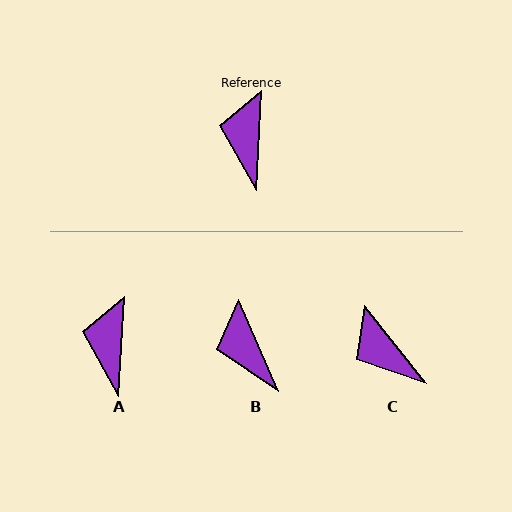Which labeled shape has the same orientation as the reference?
A.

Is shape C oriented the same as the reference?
No, it is off by about 41 degrees.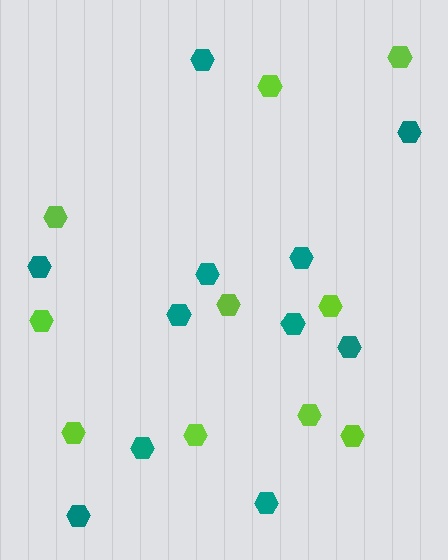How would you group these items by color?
There are 2 groups: one group of lime hexagons (10) and one group of teal hexagons (11).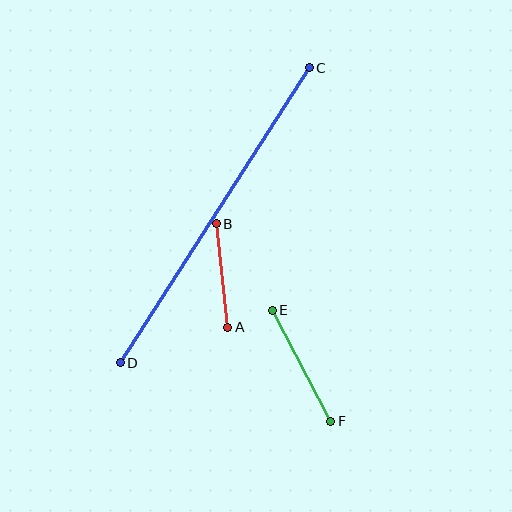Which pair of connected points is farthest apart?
Points C and D are farthest apart.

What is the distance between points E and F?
The distance is approximately 126 pixels.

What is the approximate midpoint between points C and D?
The midpoint is at approximately (215, 215) pixels.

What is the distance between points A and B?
The distance is approximately 104 pixels.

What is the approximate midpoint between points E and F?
The midpoint is at approximately (302, 366) pixels.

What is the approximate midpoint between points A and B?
The midpoint is at approximately (222, 276) pixels.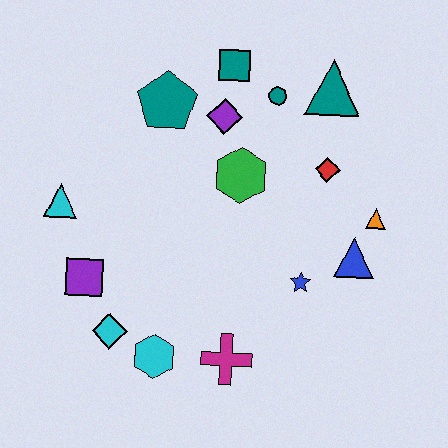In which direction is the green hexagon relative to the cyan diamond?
The green hexagon is above the cyan diamond.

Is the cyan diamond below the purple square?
Yes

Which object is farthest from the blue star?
The cyan triangle is farthest from the blue star.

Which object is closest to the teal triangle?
The teal circle is closest to the teal triangle.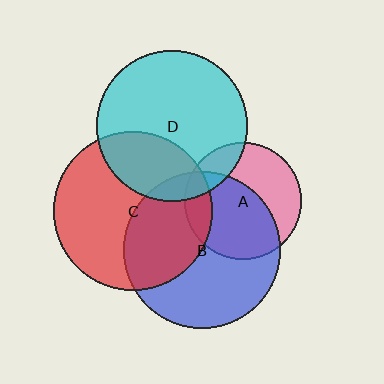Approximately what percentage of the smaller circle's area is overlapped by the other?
Approximately 40%.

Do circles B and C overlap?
Yes.